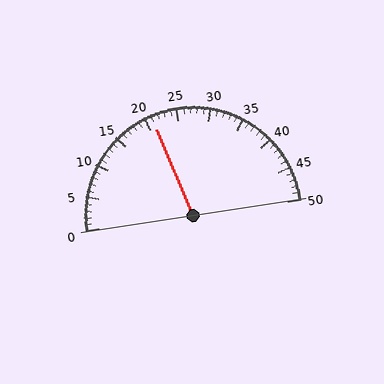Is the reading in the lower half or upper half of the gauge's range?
The reading is in the lower half of the range (0 to 50).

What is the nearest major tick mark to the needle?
The nearest major tick mark is 20.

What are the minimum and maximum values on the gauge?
The gauge ranges from 0 to 50.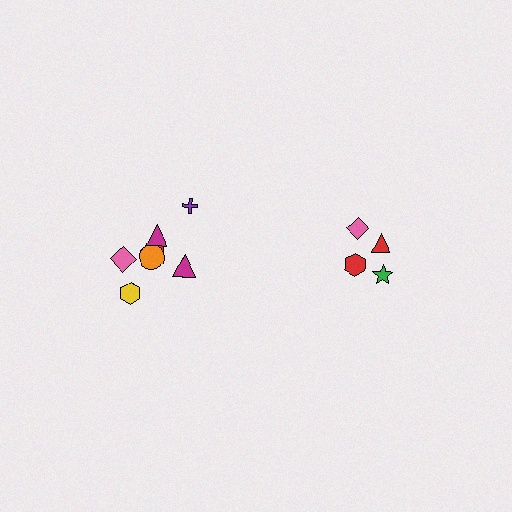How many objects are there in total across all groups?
There are 11 objects.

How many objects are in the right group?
There are 4 objects.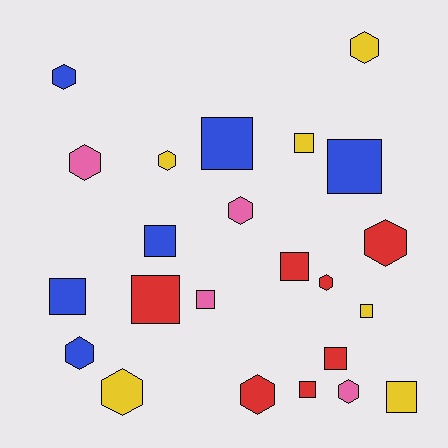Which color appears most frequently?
Red, with 7 objects.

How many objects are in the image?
There are 23 objects.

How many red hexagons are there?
There are 3 red hexagons.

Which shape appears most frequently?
Square, with 12 objects.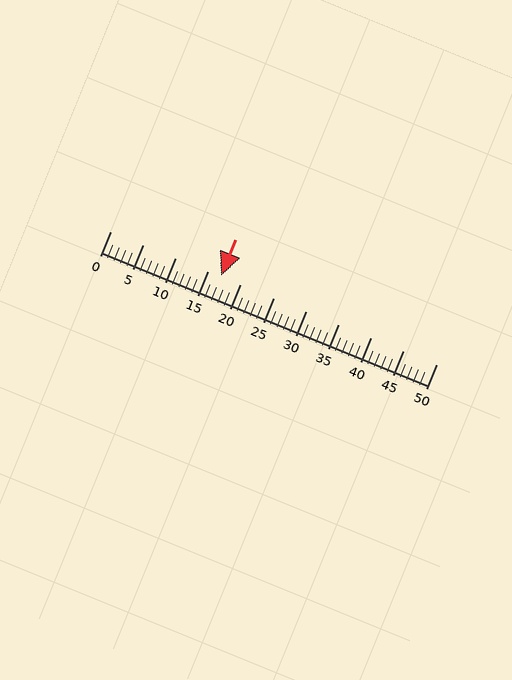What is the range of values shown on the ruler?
The ruler shows values from 0 to 50.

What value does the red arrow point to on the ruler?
The red arrow points to approximately 17.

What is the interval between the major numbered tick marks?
The major tick marks are spaced 5 units apart.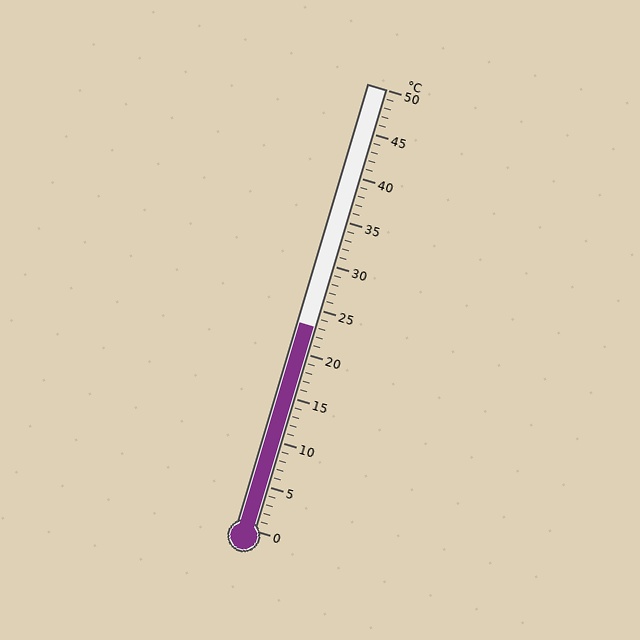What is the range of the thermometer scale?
The thermometer scale ranges from 0°C to 50°C.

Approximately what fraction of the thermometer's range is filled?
The thermometer is filled to approximately 45% of its range.